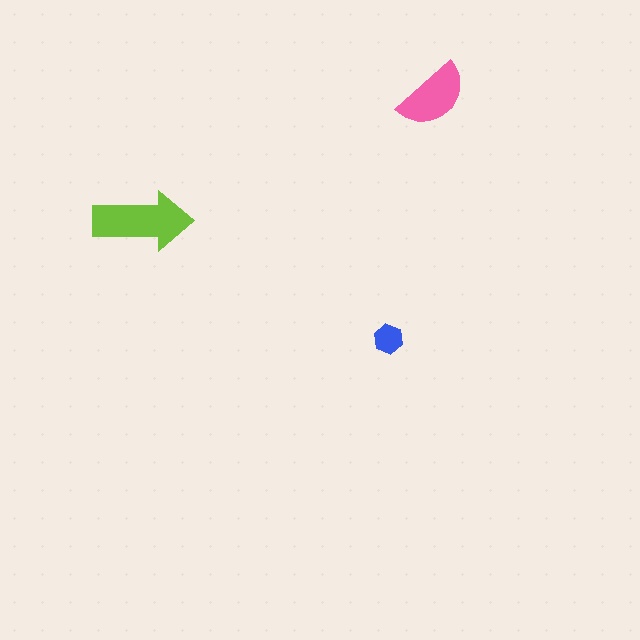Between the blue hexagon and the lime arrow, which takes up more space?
The lime arrow.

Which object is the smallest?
The blue hexagon.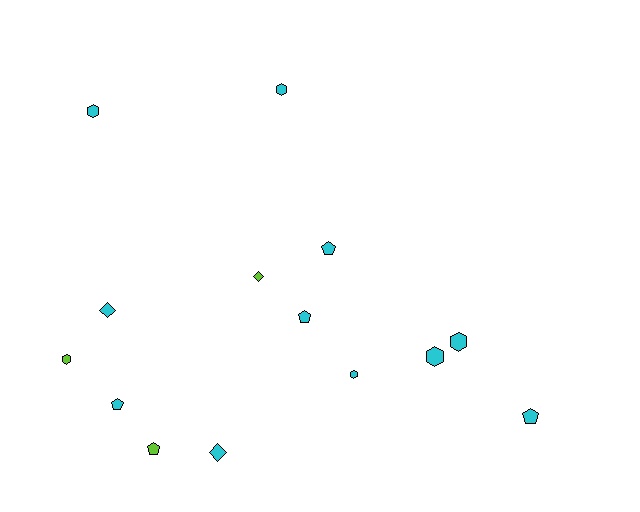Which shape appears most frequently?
Hexagon, with 6 objects.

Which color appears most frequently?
Cyan, with 11 objects.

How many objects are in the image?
There are 14 objects.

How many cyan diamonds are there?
There are 2 cyan diamonds.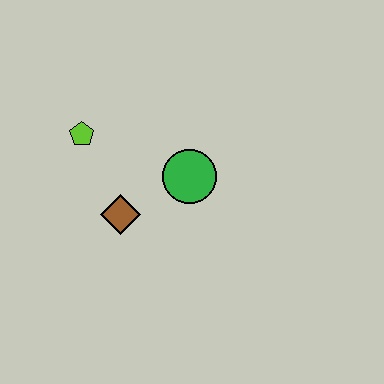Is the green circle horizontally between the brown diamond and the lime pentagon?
No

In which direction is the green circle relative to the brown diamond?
The green circle is to the right of the brown diamond.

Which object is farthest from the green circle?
The lime pentagon is farthest from the green circle.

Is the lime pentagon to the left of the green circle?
Yes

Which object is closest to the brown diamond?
The green circle is closest to the brown diamond.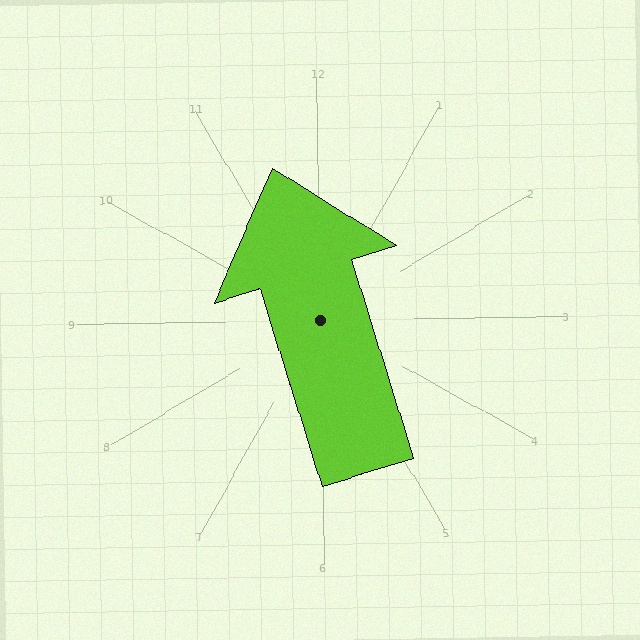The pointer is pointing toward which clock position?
Roughly 11 o'clock.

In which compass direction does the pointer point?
North.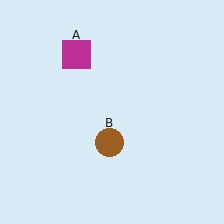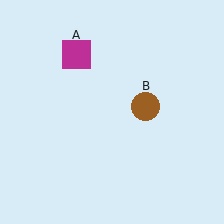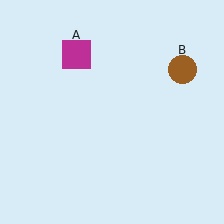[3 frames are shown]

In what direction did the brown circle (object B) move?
The brown circle (object B) moved up and to the right.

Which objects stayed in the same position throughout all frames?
Magenta square (object A) remained stationary.